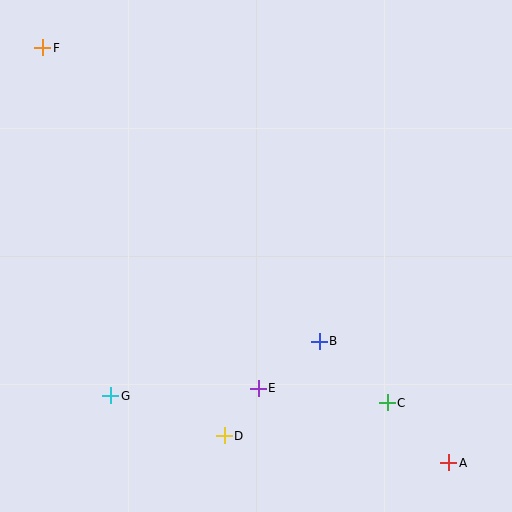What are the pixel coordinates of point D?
Point D is at (224, 436).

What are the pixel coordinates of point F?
Point F is at (43, 48).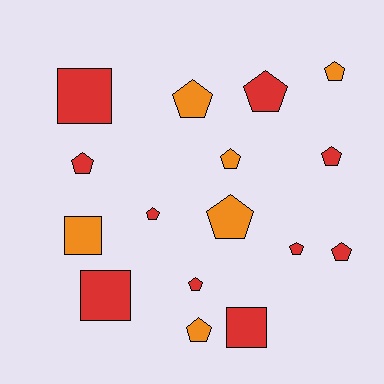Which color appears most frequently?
Red, with 10 objects.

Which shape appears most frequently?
Pentagon, with 12 objects.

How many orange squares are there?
There is 1 orange square.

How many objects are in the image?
There are 16 objects.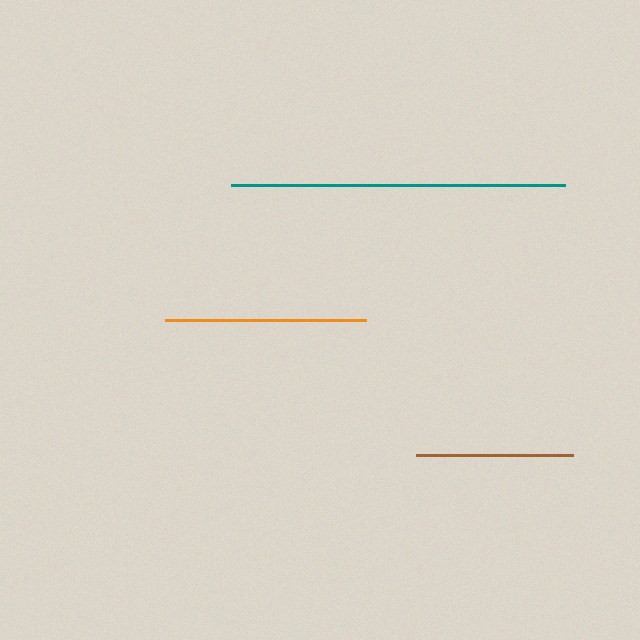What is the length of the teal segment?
The teal segment is approximately 334 pixels long.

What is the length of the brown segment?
The brown segment is approximately 157 pixels long.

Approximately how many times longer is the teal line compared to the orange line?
The teal line is approximately 1.7 times the length of the orange line.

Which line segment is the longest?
The teal line is the longest at approximately 334 pixels.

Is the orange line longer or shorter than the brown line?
The orange line is longer than the brown line.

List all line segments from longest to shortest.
From longest to shortest: teal, orange, brown.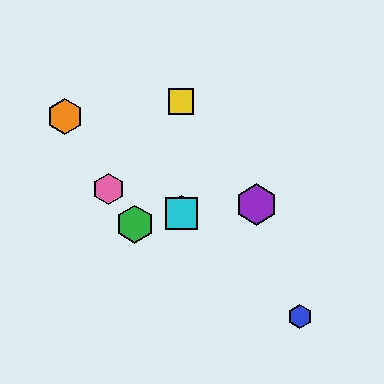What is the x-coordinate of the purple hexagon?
The purple hexagon is at x≈256.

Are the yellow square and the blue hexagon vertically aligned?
No, the yellow square is at x≈181 and the blue hexagon is at x≈300.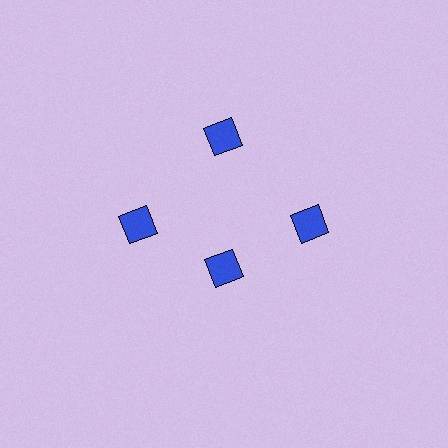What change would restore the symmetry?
The symmetry would be restored by moving it outward, back onto the ring so that all 4 diamonds sit at equal angles and equal distance from the center.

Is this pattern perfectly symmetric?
No. The 4 blue diamonds are arranged in a ring, but one element near the 6 o'clock position is pulled inward toward the center, breaking the 4-fold rotational symmetry.